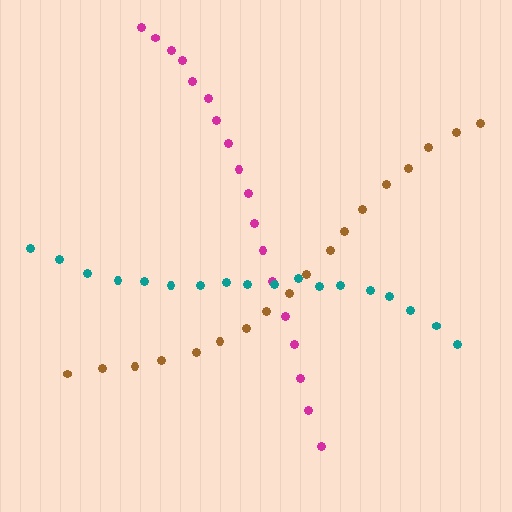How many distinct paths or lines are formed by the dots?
There are 3 distinct paths.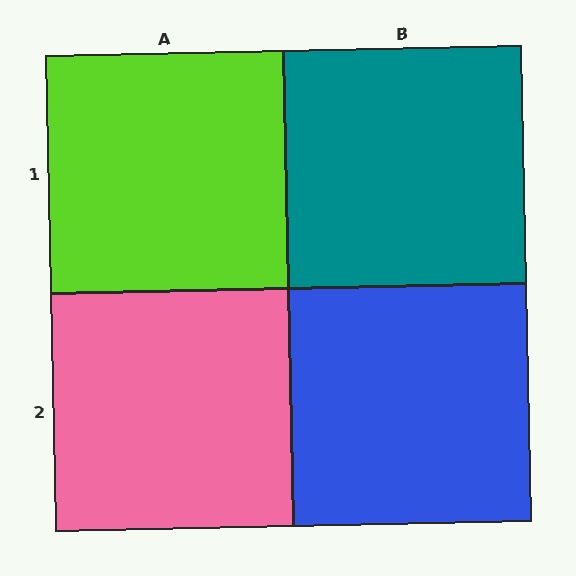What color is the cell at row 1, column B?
Teal.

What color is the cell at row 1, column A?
Lime.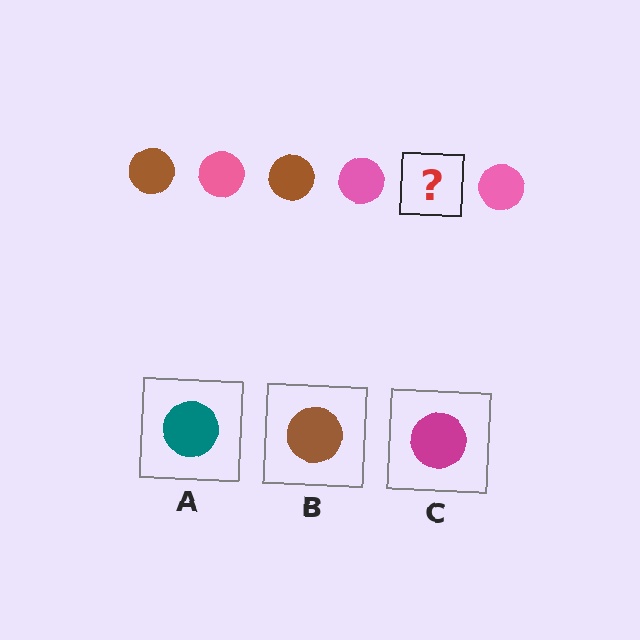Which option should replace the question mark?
Option B.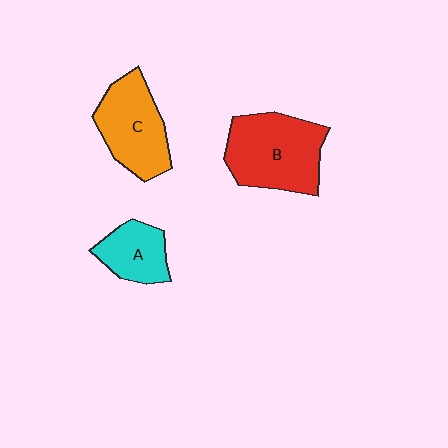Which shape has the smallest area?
Shape A (cyan).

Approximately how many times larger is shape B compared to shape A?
Approximately 1.9 times.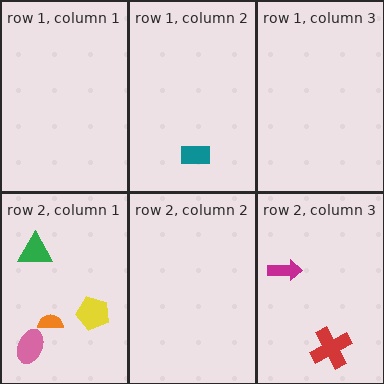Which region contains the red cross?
The row 2, column 3 region.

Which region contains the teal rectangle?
The row 1, column 2 region.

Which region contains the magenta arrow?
The row 2, column 3 region.